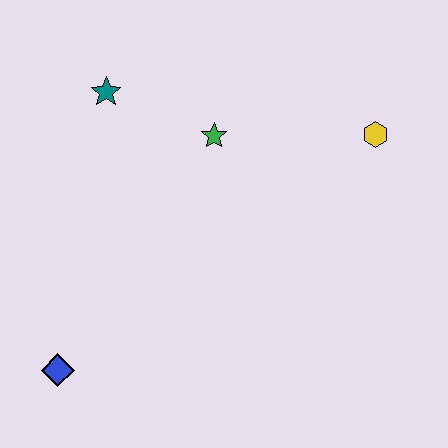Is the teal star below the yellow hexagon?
No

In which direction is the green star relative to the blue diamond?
The green star is above the blue diamond.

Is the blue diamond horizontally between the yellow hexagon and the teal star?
No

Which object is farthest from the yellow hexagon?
The blue diamond is farthest from the yellow hexagon.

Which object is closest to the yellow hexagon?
The green star is closest to the yellow hexagon.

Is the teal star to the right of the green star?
No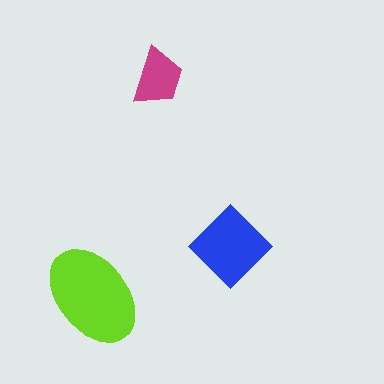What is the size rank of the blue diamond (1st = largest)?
2nd.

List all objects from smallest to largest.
The magenta trapezoid, the blue diamond, the lime ellipse.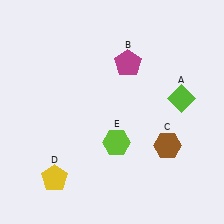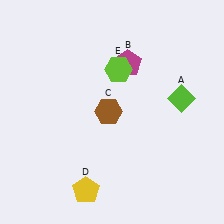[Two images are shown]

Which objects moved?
The objects that moved are: the brown hexagon (C), the yellow pentagon (D), the lime hexagon (E).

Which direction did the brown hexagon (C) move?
The brown hexagon (C) moved left.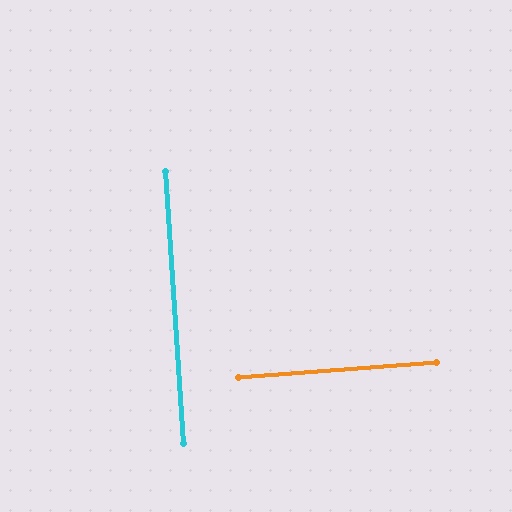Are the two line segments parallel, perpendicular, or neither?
Perpendicular — they meet at approximately 90°.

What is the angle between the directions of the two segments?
Approximately 90 degrees.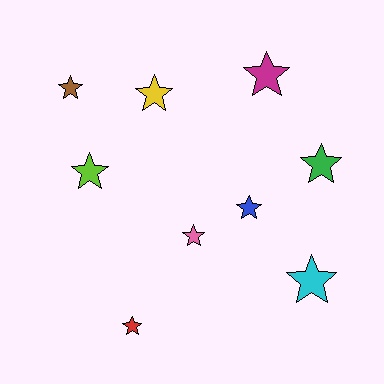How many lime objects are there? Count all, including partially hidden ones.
There is 1 lime object.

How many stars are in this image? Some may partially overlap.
There are 9 stars.